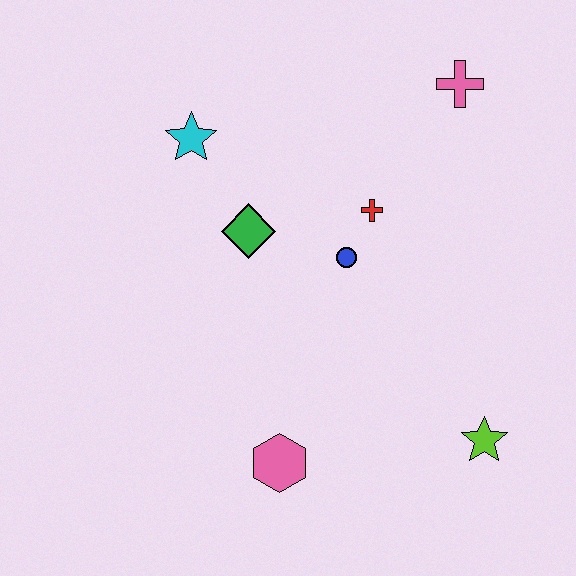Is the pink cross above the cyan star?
Yes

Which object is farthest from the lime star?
The cyan star is farthest from the lime star.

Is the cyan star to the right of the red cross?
No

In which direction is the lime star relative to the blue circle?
The lime star is below the blue circle.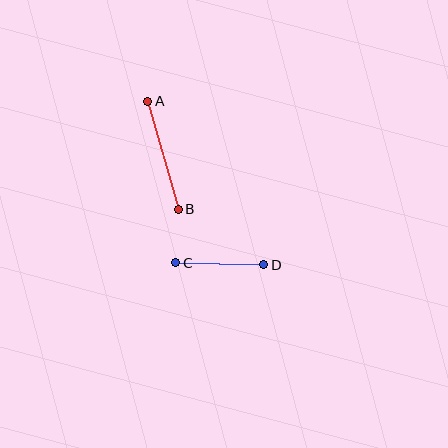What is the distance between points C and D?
The distance is approximately 88 pixels.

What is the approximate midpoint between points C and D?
The midpoint is at approximately (220, 264) pixels.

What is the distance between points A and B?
The distance is approximately 112 pixels.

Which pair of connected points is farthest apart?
Points A and B are farthest apart.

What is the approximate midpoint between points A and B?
The midpoint is at approximately (163, 155) pixels.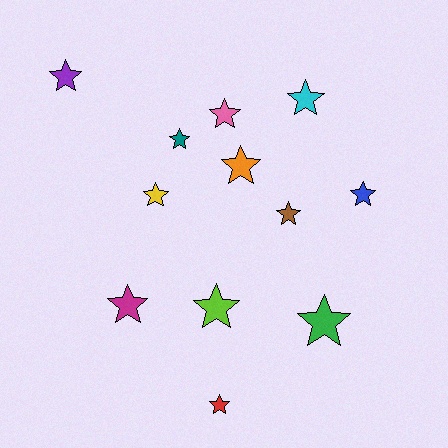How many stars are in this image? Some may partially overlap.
There are 12 stars.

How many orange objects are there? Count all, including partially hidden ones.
There is 1 orange object.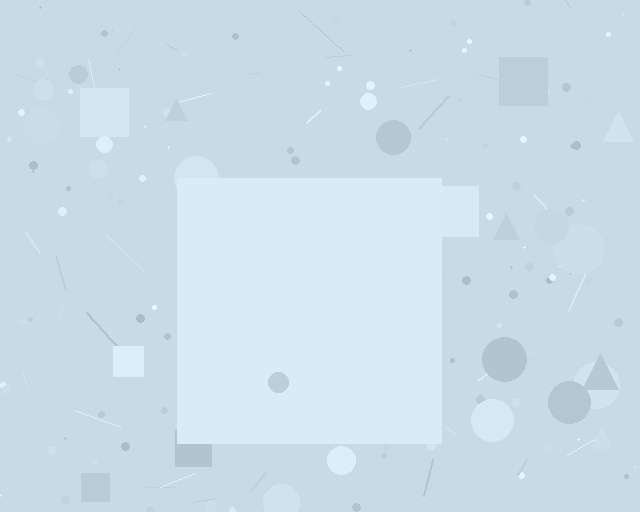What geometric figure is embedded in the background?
A square is embedded in the background.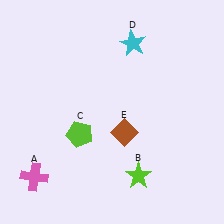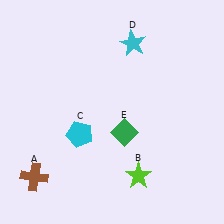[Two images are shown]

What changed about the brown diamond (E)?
In Image 1, E is brown. In Image 2, it changed to green.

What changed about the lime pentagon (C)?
In Image 1, C is lime. In Image 2, it changed to cyan.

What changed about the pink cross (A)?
In Image 1, A is pink. In Image 2, it changed to brown.